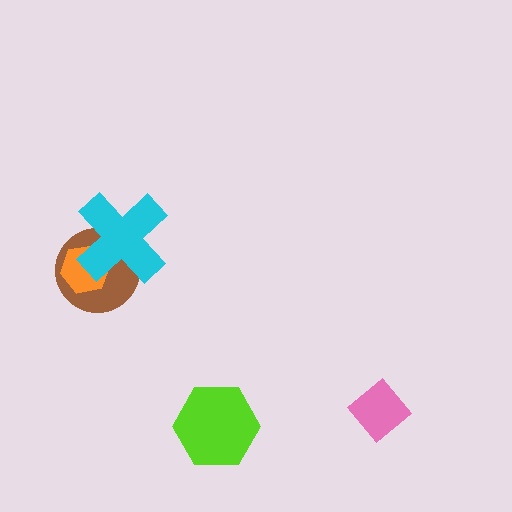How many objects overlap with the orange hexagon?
2 objects overlap with the orange hexagon.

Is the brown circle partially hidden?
Yes, it is partially covered by another shape.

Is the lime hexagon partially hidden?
No, no other shape covers it.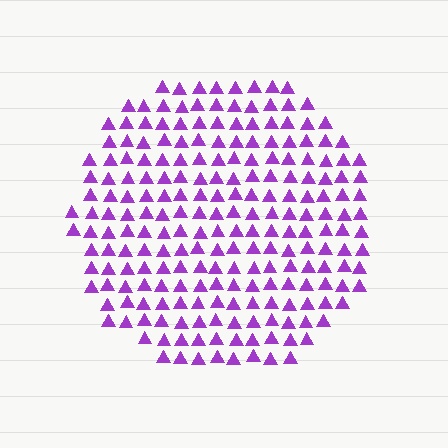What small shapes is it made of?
It is made of small triangles.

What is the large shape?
The large shape is a circle.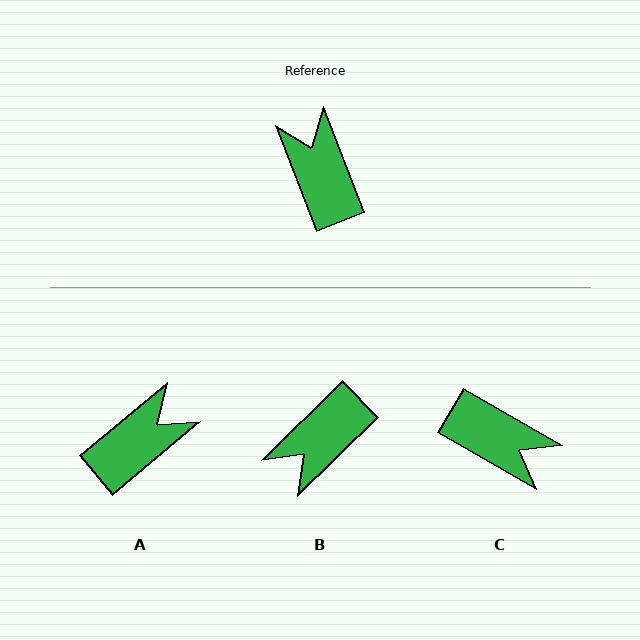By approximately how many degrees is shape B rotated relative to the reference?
Approximately 113 degrees counter-clockwise.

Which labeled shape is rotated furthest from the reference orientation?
C, about 142 degrees away.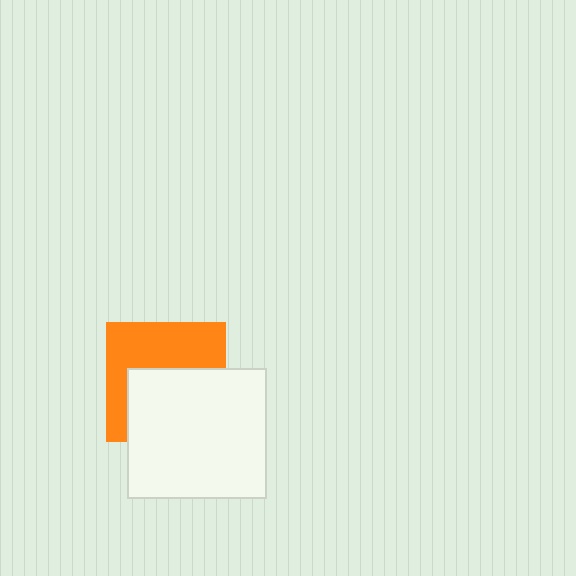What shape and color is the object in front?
The object in front is a white rectangle.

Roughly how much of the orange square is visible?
About half of it is visible (roughly 50%).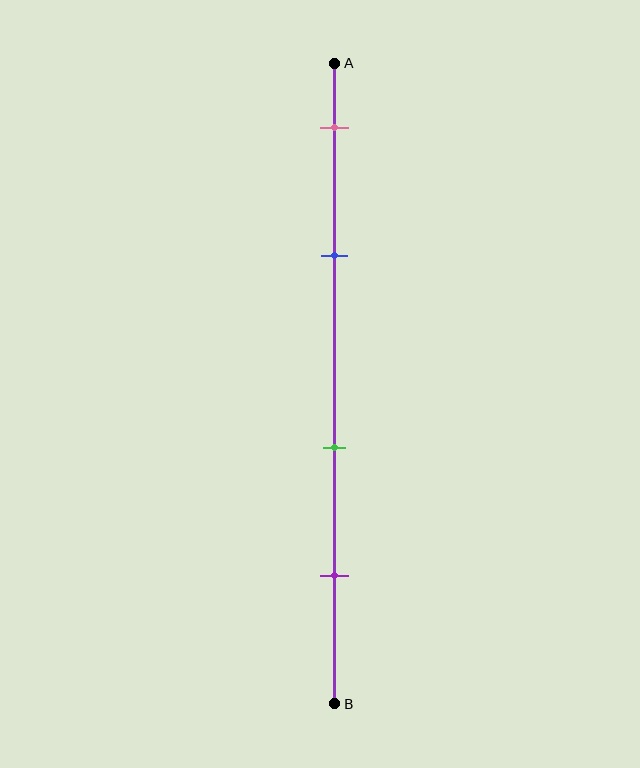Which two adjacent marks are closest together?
The pink and blue marks are the closest adjacent pair.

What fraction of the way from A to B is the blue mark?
The blue mark is approximately 30% (0.3) of the way from A to B.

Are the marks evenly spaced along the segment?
No, the marks are not evenly spaced.